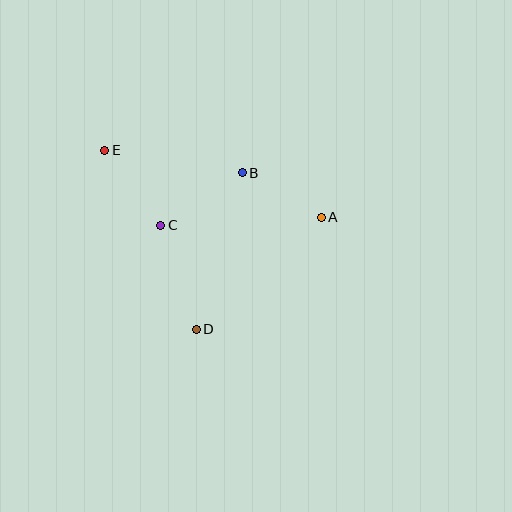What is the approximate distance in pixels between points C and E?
The distance between C and E is approximately 93 pixels.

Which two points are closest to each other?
Points A and B are closest to each other.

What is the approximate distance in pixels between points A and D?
The distance between A and D is approximately 168 pixels.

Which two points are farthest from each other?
Points A and E are farthest from each other.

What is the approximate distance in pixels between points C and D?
The distance between C and D is approximately 110 pixels.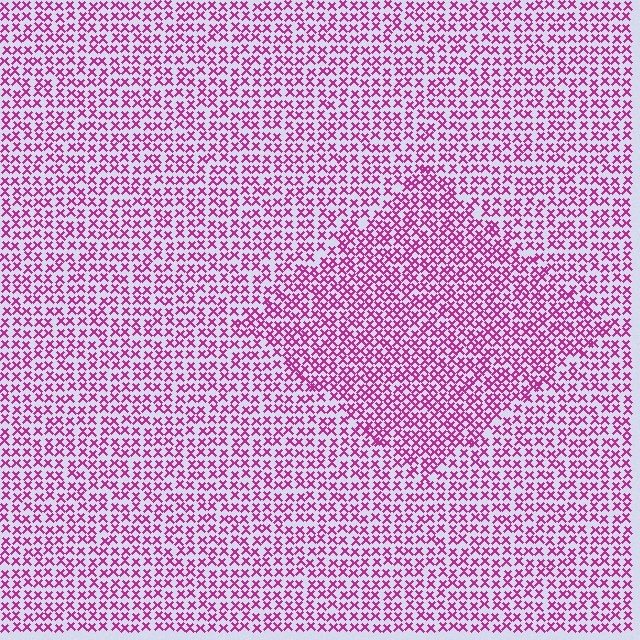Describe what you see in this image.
The image contains small magenta elements arranged at two different densities. A diamond-shaped region is visible where the elements are more densely packed than the surrounding area.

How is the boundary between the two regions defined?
The boundary is defined by a change in element density (approximately 1.4x ratio). All elements are the same color, size, and shape.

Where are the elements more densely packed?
The elements are more densely packed inside the diamond boundary.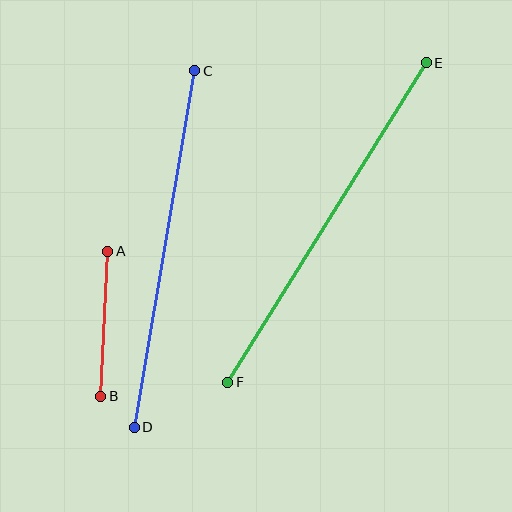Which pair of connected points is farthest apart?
Points E and F are farthest apart.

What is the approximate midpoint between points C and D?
The midpoint is at approximately (165, 249) pixels.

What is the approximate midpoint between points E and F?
The midpoint is at approximately (327, 223) pixels.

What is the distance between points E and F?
The distance is approximately 376 pixels.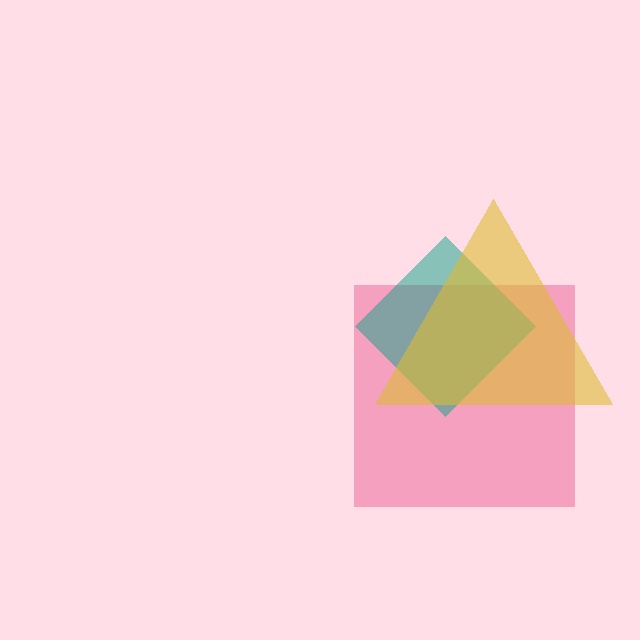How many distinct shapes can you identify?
There are 3 distinct shapes: a pink square, a teal diamond, a yellow triangle.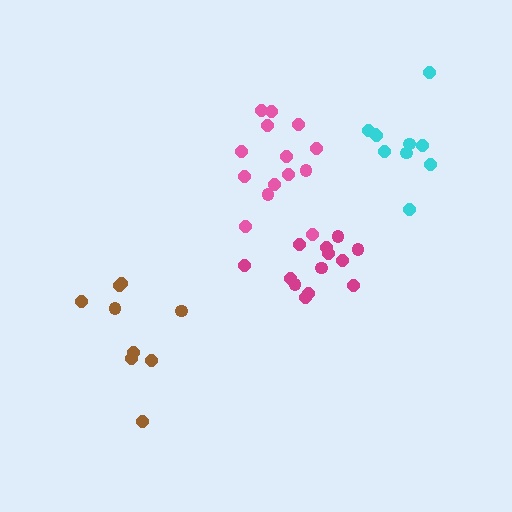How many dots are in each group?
Group 1: 9 dots, Group 2: 13 dots, Group 3: 14 dots, Group 4: 10 dots (46 total).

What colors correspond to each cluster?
The clusters are colored: brown, magenta, pink, cyan.